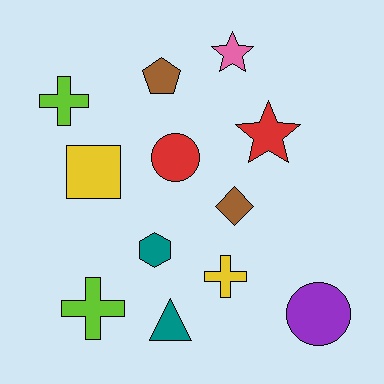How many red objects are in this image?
There are 2 red objects.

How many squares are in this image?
There is 1 square.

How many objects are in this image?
There are 12 objects.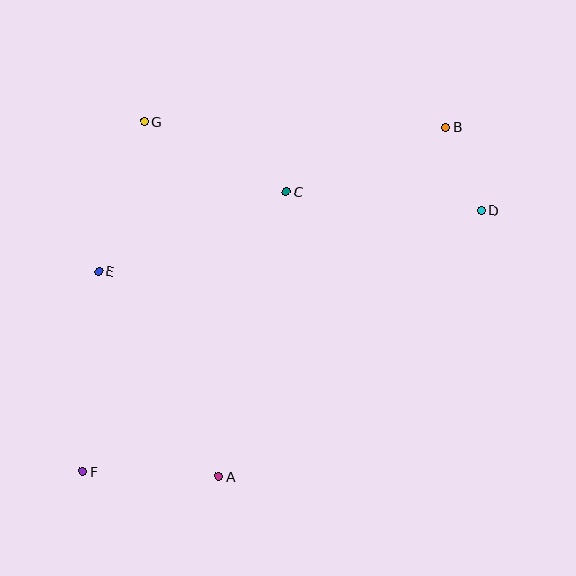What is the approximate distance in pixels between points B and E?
The distance between B and E is approximately 376 pixels.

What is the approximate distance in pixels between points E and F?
The distance between E and F is approximately 201 pixels.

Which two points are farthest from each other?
Points B and F are farthest from each other.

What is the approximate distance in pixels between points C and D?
The distance between C and D is approximately 196 pixels.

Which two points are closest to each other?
Points B and D are closest to each other.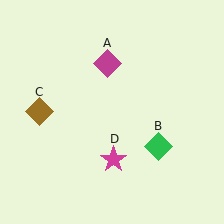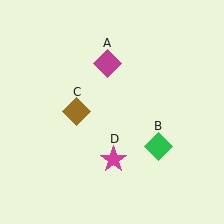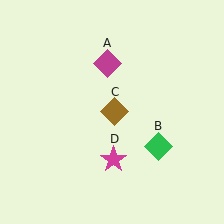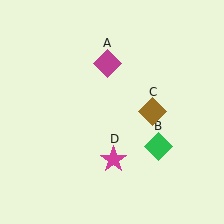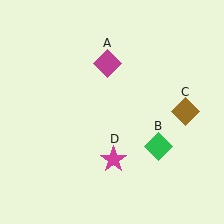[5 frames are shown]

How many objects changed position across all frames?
1 object changed position: brown diamond (object C).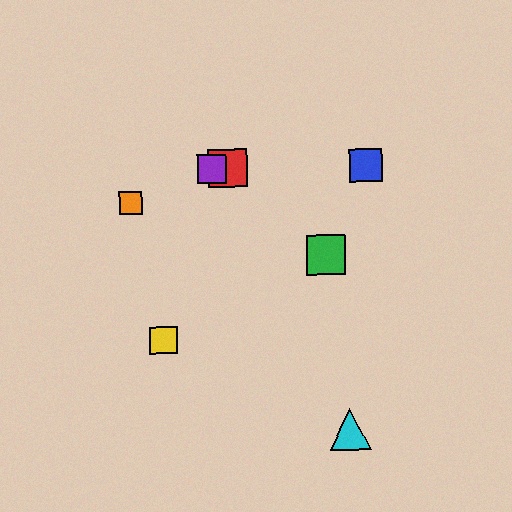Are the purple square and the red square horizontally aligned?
Yes, both are at y≈169.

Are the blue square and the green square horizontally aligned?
No, the blue square is at y≈165 and the green square is at y≈255.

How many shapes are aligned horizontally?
3 shapes (the red square, the blue square, the purple square) are aligned horizontally.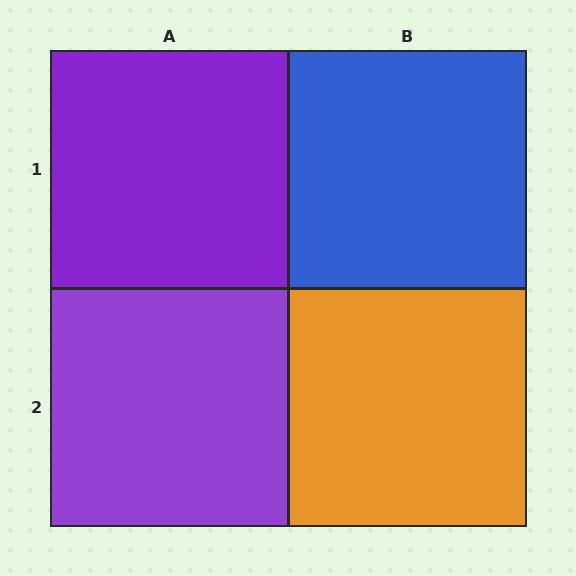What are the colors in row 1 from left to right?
Purple, blue.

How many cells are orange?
1 cell is orange.